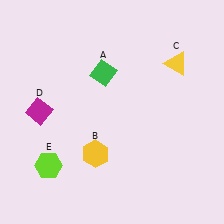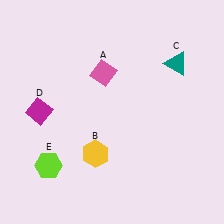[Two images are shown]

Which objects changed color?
A changed from green to pink. C changed from yellow to teal.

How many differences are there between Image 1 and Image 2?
There are 2 differences between the two images.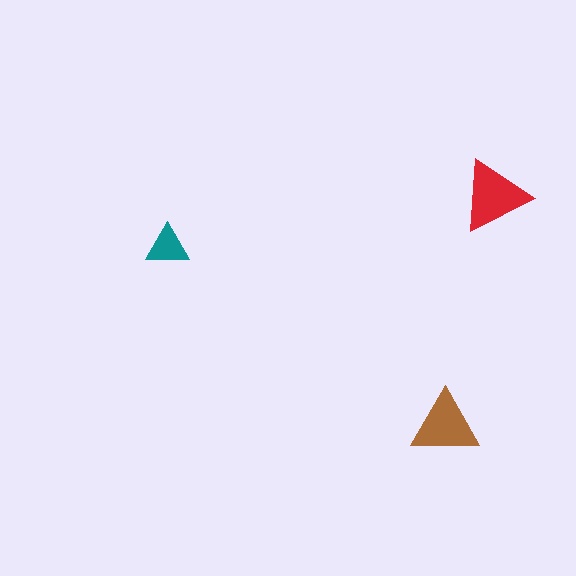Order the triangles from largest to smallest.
the red one, the brown one, the teal one.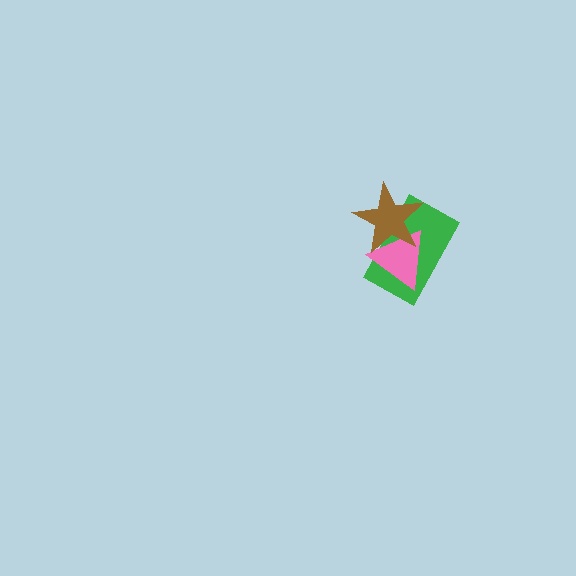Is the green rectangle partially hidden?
Yes, it is partially covered by another shape.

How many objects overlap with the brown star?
2 objects overlap with the brown star.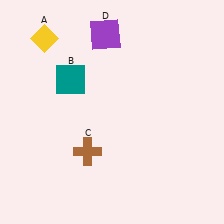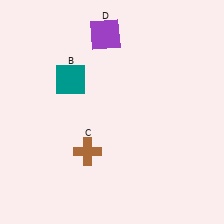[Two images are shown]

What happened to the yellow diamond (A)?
The yellow diamond (A) was removed in Image 2. It was in the top-left area of Image 1.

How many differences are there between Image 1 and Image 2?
There is 1 difference between the two images.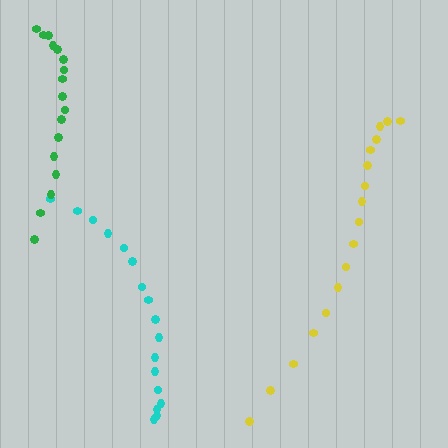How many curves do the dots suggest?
There are 3 distinct paths.